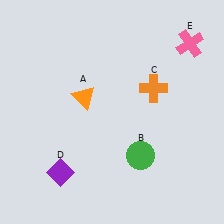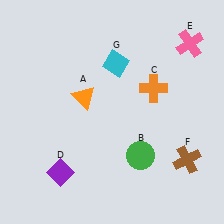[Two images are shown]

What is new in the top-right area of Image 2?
A cyan diamond (G) was added in the top-right area of Image 2.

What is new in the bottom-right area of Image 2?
A brown cross (F) was added in the bottom-right area of Image 2.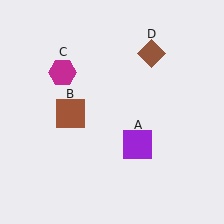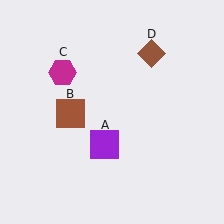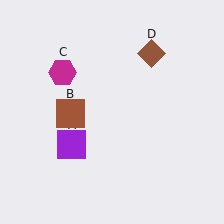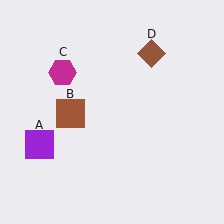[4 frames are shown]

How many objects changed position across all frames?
1 object changed position: purple square (object A).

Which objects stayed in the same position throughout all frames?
Brown square (object B) and magenta hexagon (object C) and brown diamond (object D) remained stationary.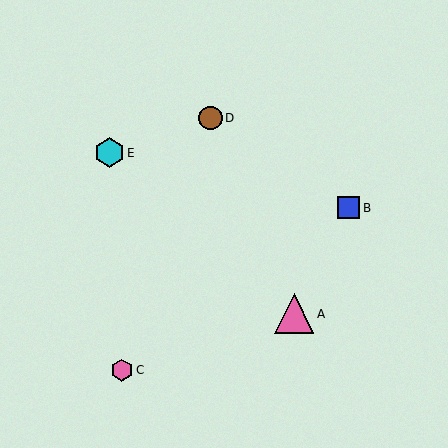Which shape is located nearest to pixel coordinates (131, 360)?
The pink hexagon (labeled C) at (122, 370) is nearest to that location.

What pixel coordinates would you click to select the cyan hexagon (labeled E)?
Click at (109, 153) to select the cyan hexagon E.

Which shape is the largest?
The pink triangle (labeled A) is the largest.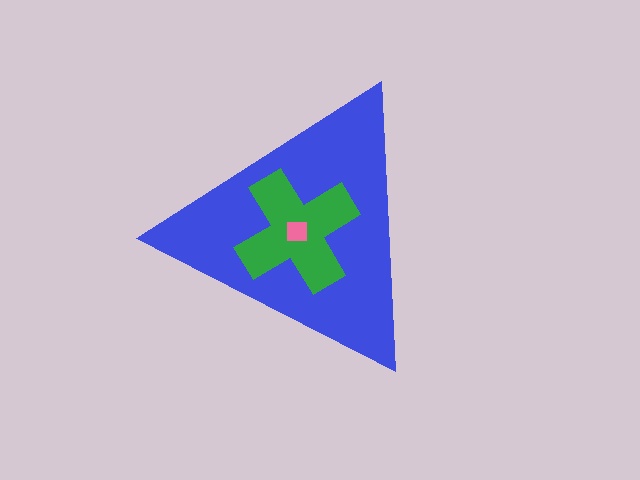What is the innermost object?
The pink square.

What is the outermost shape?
The blue triangle.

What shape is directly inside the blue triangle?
The green cross.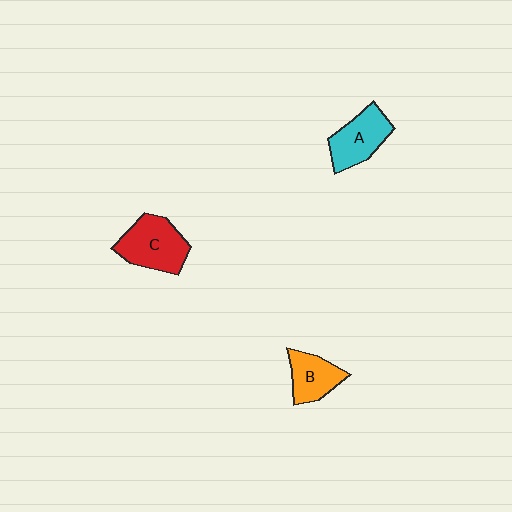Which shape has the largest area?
Shape C (red).